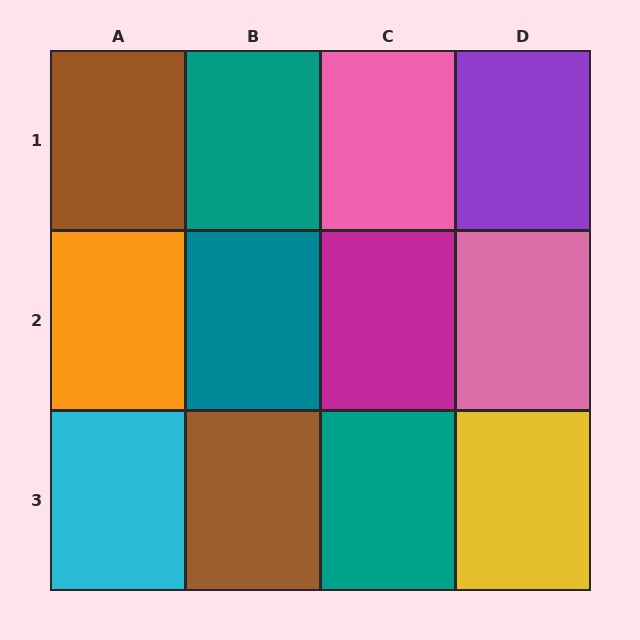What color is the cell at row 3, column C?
Teal.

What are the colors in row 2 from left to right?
Orange, teal, magenta, pink.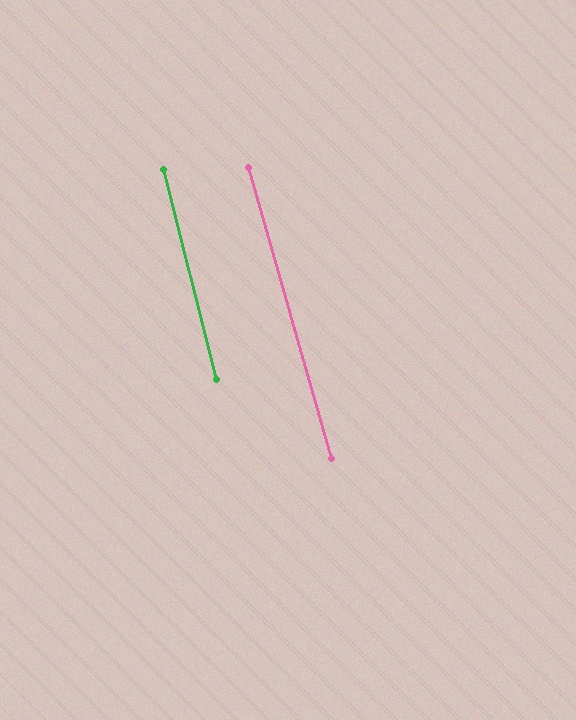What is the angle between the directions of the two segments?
Approximately 2 degrees.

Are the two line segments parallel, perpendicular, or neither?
Parallel — their directions differ by only 1.9°.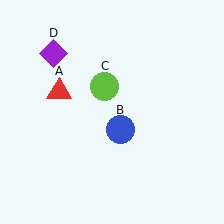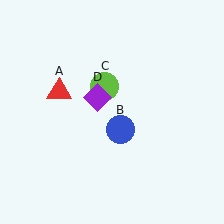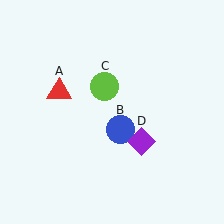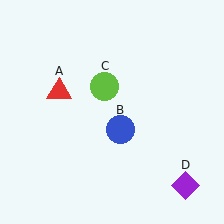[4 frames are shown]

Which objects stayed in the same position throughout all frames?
Red triangle (object A) and blue circle (object B) and lime circle (object C) remained stationary.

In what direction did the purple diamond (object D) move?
The purple diamond (object D) moved down and to the right.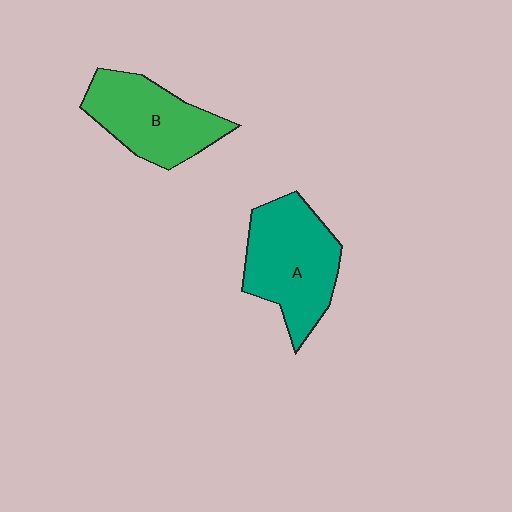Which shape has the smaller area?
Shape B (green).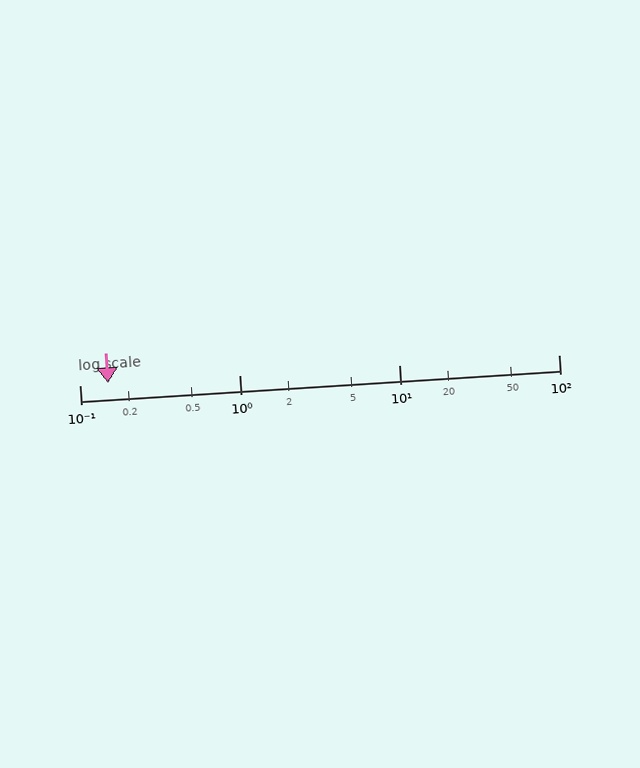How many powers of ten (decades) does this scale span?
The scale spans 3 decades, from 0.1 to 100.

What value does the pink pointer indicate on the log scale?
The pointer indicates approximately 0.15.